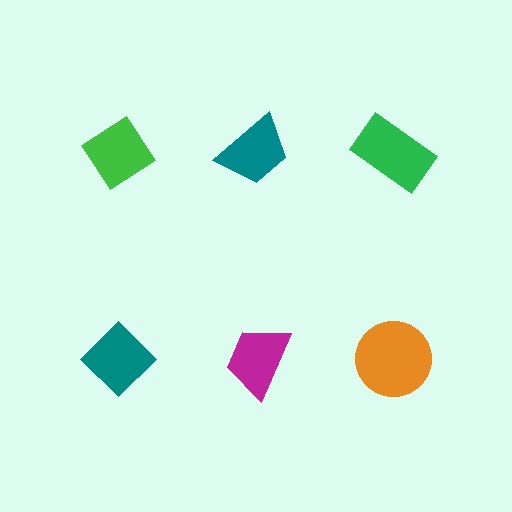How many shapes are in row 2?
3 shapes.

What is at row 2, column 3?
An orange circle.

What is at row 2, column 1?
A teal diamond.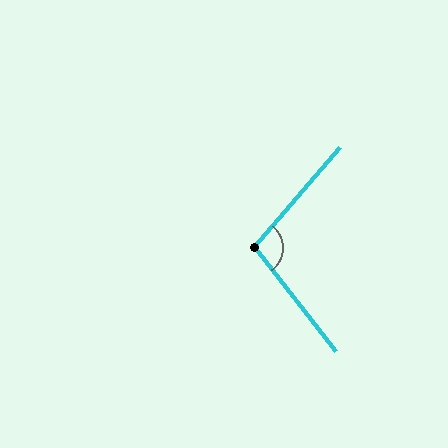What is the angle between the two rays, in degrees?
Approximately 102 degrees.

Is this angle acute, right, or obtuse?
It is obtuse.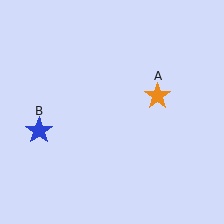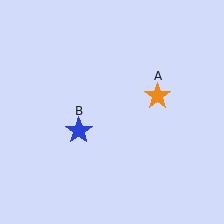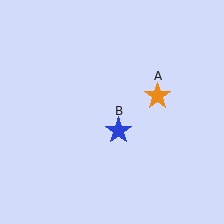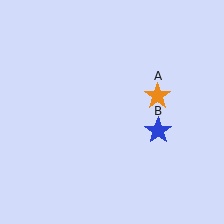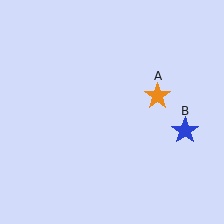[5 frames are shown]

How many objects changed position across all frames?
1 object changed position: blue star (object B).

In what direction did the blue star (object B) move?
The blue star (object B) moved right.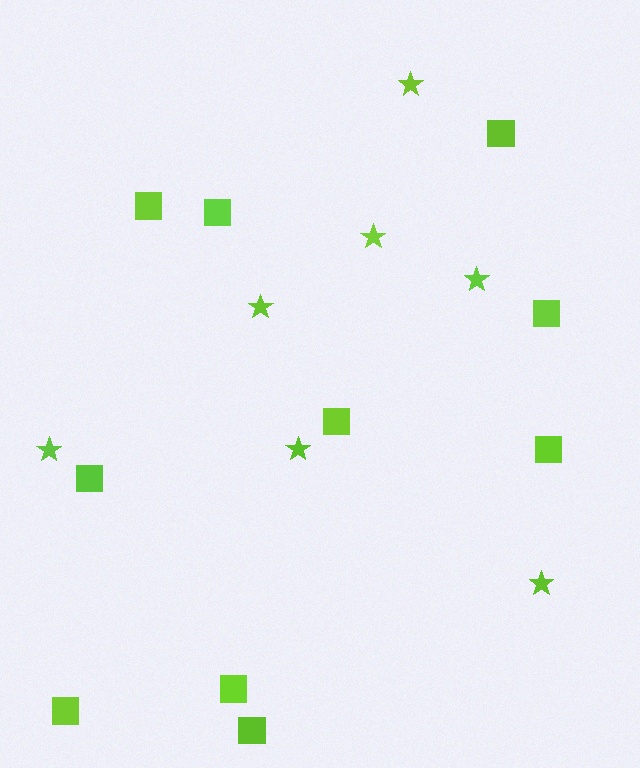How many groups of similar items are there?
There are 2 groups: one group of squares (10) and one group of stars (7).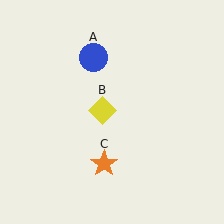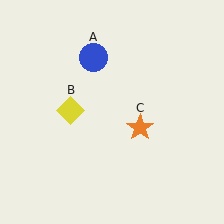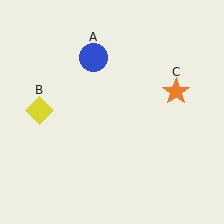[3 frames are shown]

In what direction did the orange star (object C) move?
The orange star (object C) moved up and to the right.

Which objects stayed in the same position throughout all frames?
Blue circle (object A) remained stationary.